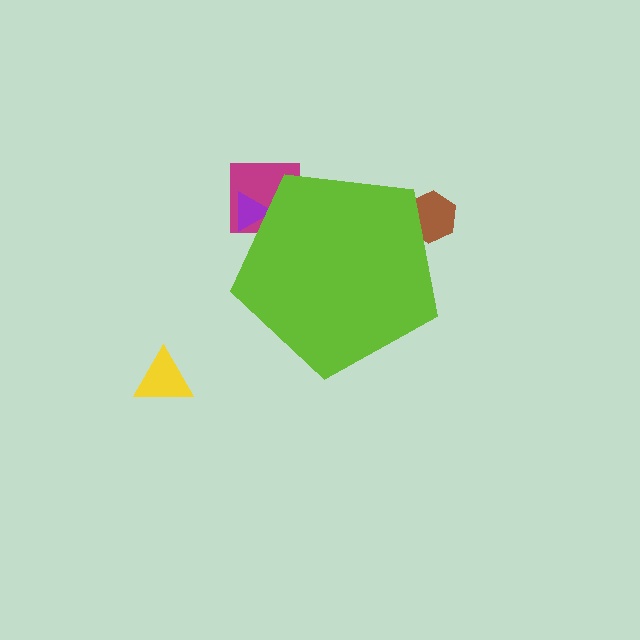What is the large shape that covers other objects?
A lime pentagon.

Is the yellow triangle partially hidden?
No, the yellow triangle is fully visible.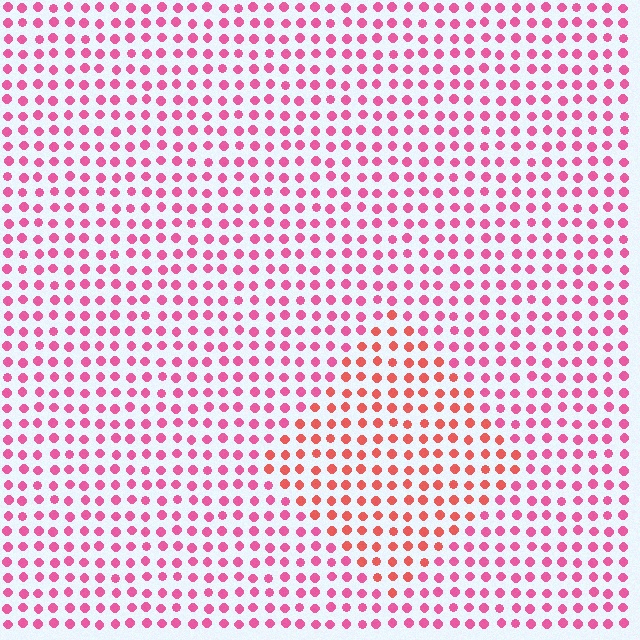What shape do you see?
I see a diamond.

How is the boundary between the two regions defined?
The boundary is defined purely by a slight shift in hue (about 31 degrees). Spacing, size, and orientation are identical on both sides.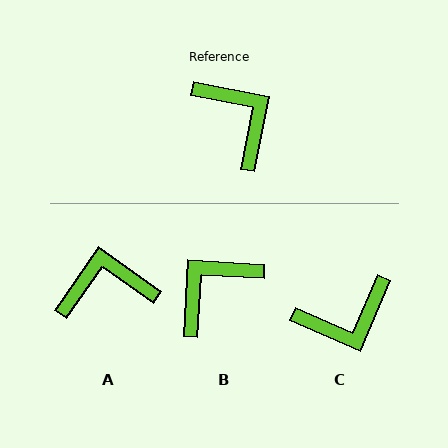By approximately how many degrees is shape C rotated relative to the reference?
Approximately 102 degrees clockwise.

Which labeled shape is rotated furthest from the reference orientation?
C, about 102 degrees away.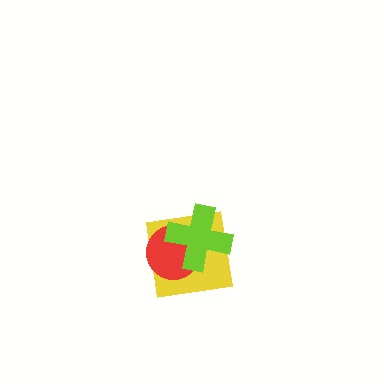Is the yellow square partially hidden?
Yes, it is partially covered by another shape.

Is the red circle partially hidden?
Yes, it is partially covered by another shape.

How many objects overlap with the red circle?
2 objects overlap with the red circle.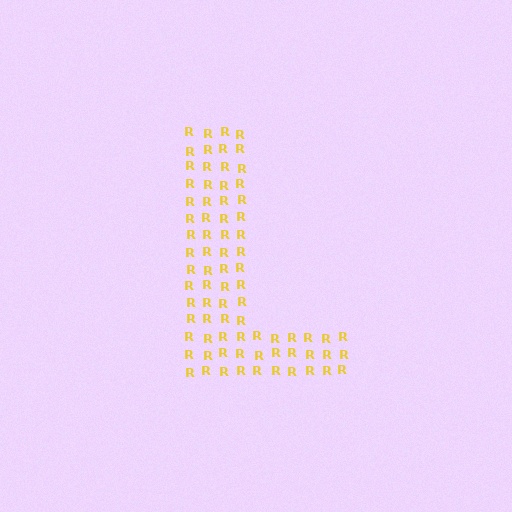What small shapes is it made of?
It is made of small letter R's.